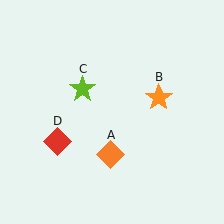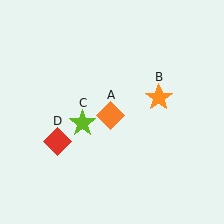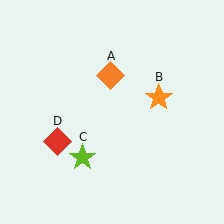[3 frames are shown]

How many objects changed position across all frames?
2 objects changed position: orange diamond (object A), lime star (object C).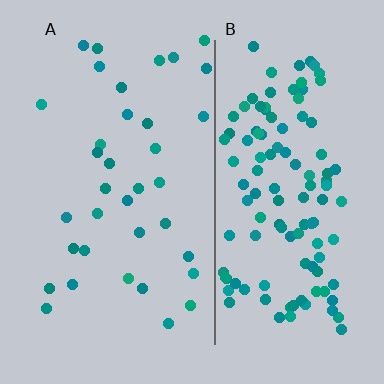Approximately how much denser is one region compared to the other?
Approximately 3.5× — region B over region A.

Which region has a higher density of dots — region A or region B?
B (the right).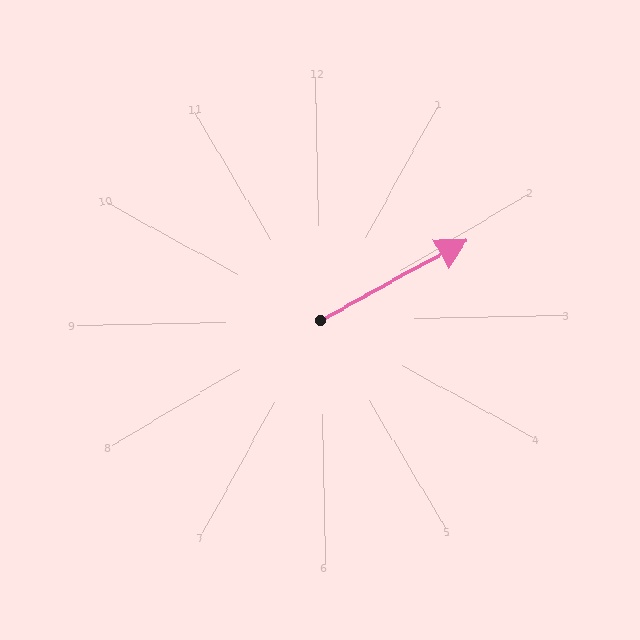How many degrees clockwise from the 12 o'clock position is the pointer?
Approximately 62 degrees.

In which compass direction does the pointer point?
Northeast.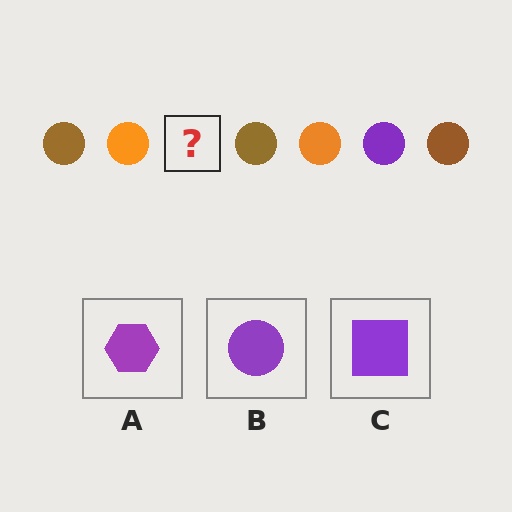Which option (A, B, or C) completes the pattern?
B.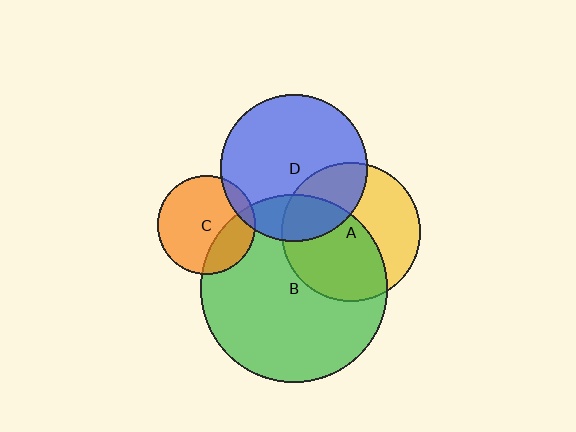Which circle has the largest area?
Circle B (green).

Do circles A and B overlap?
Yes.